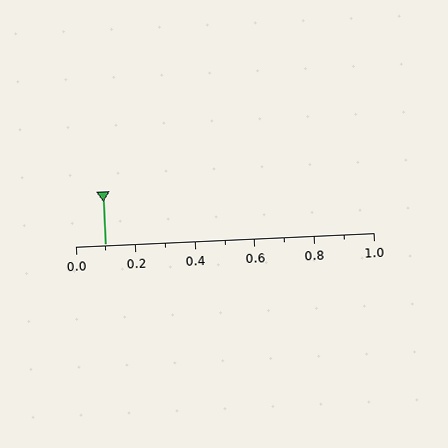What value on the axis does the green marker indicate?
The marker indicates approximately 0.1.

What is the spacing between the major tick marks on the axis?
The major ticks are spaced 0.2 apart.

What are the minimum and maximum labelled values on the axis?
The axis runs from 0.0 to 1.0.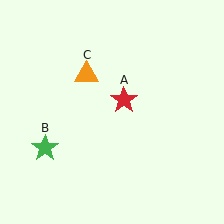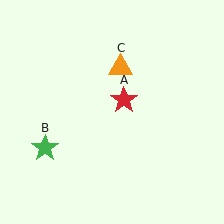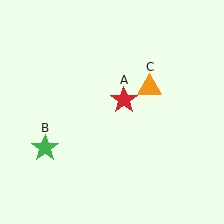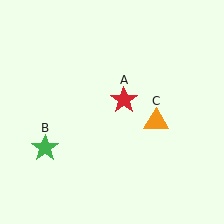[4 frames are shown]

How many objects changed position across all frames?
1 object changed position: orange triangle (object C).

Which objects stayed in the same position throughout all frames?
Red star (object A) and green star (object B) remained stationary.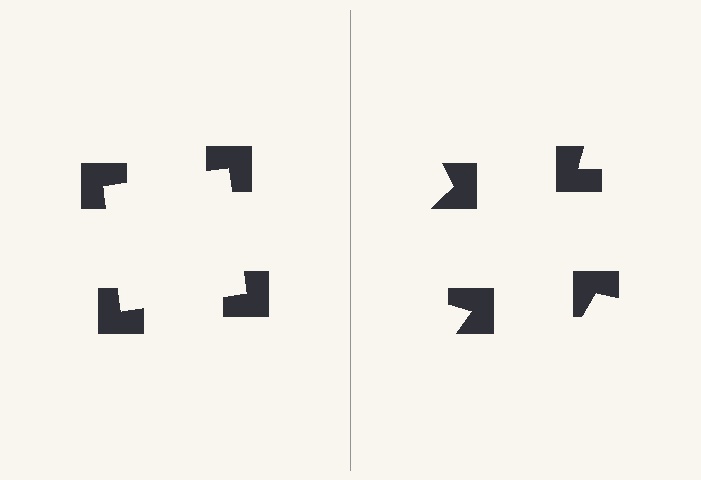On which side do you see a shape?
An illusory square appears on the left side. On the right side the wedge cuts are rotated, so no coherent shape forms.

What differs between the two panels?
The notched squares are positioned identically on both sides; only the wedge orientations differ. On the left they align to a square; on the right they are misaligned.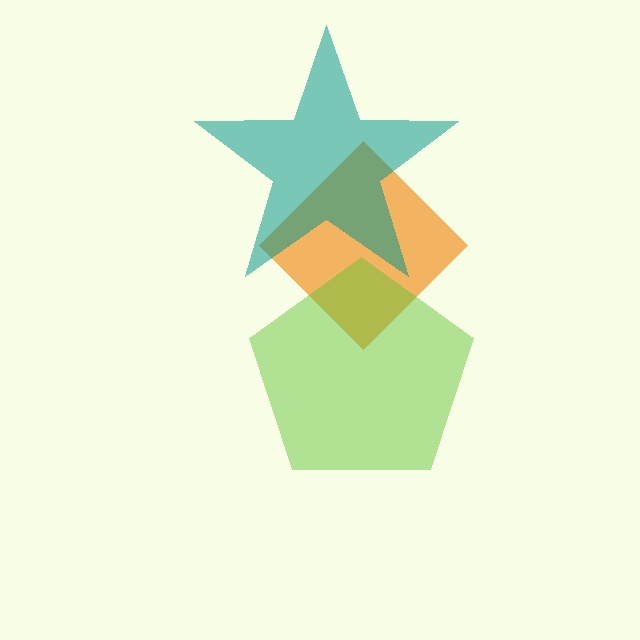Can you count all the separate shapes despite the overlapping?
Yes, there are 3 separate shapes.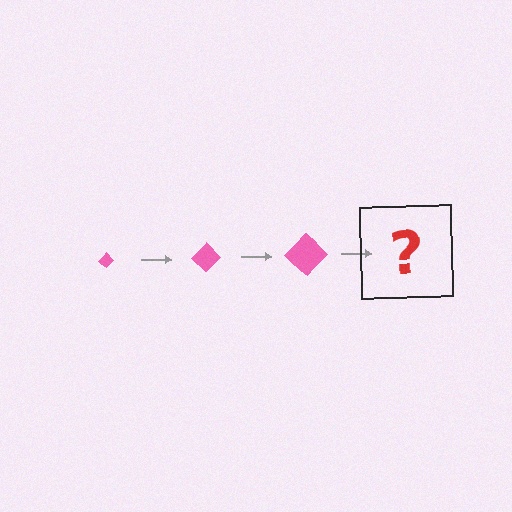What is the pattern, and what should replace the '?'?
The pattern is that the diamond gets progressively larger each step. The '?' should be a pink diamond, larger than the previous one.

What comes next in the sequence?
The next element should be a pink diamond, larger than the previous one.